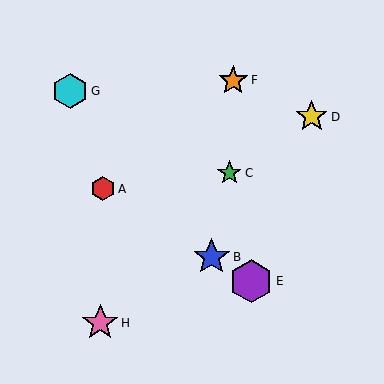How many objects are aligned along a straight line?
3 objects (A, B, E) are aligned along a straight line.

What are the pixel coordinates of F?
Object F is at (233, 80).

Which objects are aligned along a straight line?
Objects A, B, E are aligned along a straight line.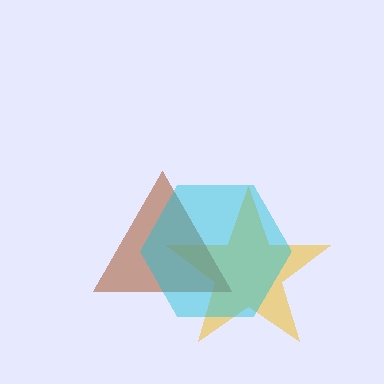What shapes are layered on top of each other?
The layered shapes are: a yellow star, a brown triangle, a cyan hexagon.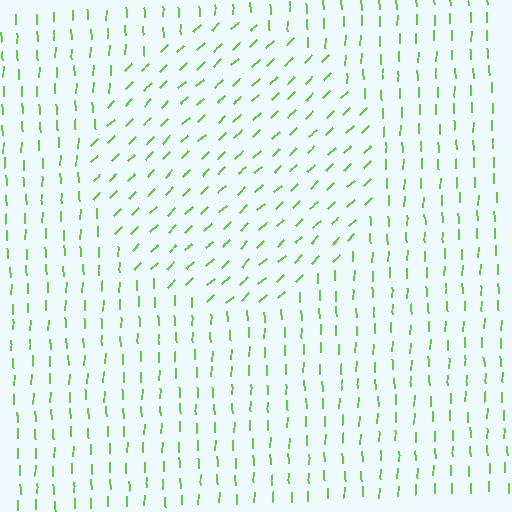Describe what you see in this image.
The image is filled with small lime line segments. A circle region in the image has lines oriented differently from the surrounding lines, creating a visible texture boundary.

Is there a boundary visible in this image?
Yes, there is a texture boundary formed by a change in line orientation.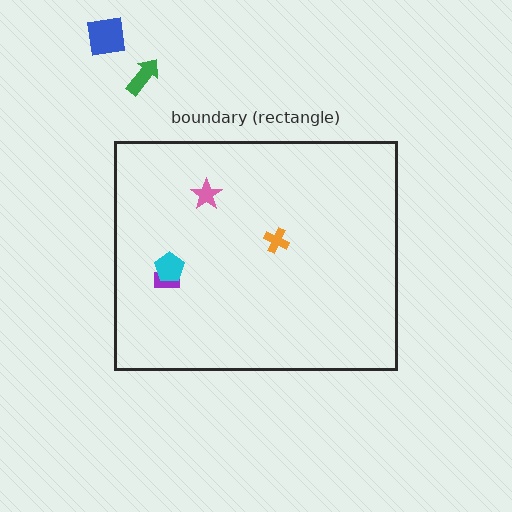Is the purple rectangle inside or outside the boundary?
Inside.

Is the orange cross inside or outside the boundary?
Inside.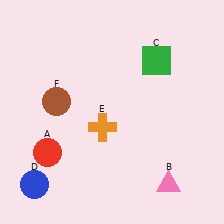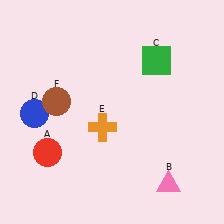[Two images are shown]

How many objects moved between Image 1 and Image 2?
1 object moved between the two images.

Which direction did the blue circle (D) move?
The blue circle (D) moved up.